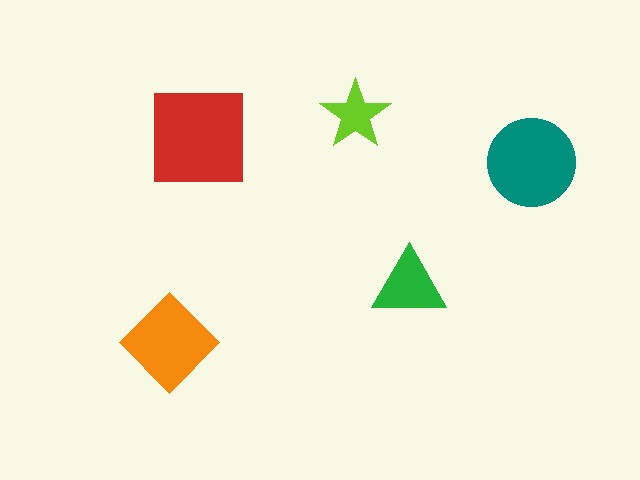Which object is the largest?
The red square.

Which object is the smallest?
The lime star.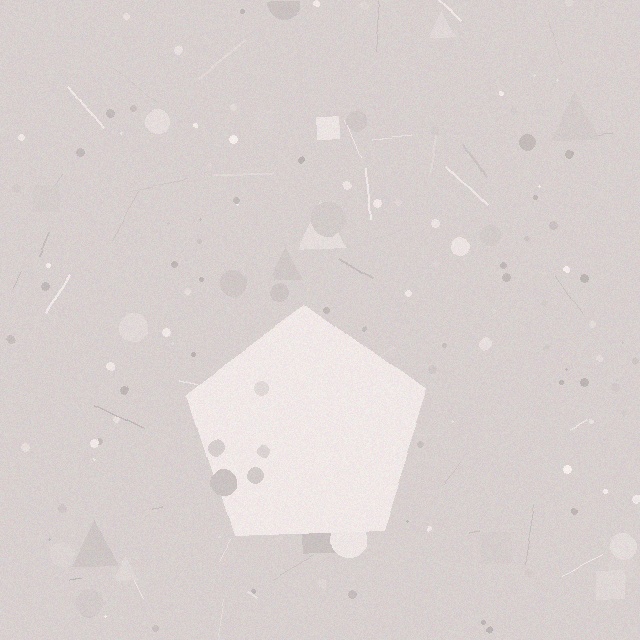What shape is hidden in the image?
A pentagon is hidden in the image.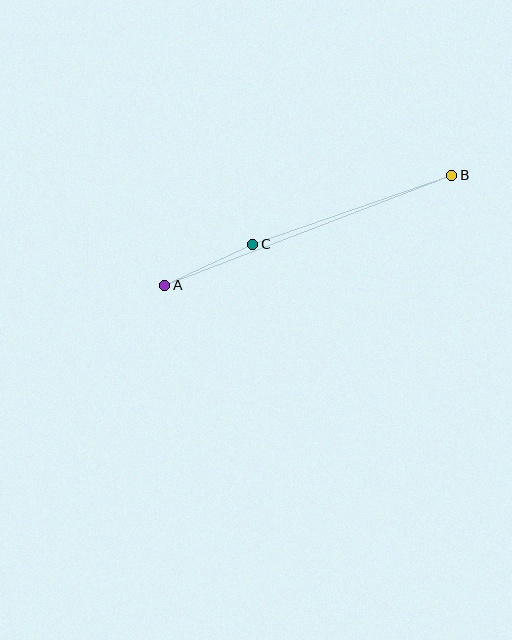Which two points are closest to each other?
Points A and C are closest to each other.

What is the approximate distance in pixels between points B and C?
The distance between B and C is approximately 211 pixels.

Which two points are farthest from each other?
Points A and B are farthest from each other.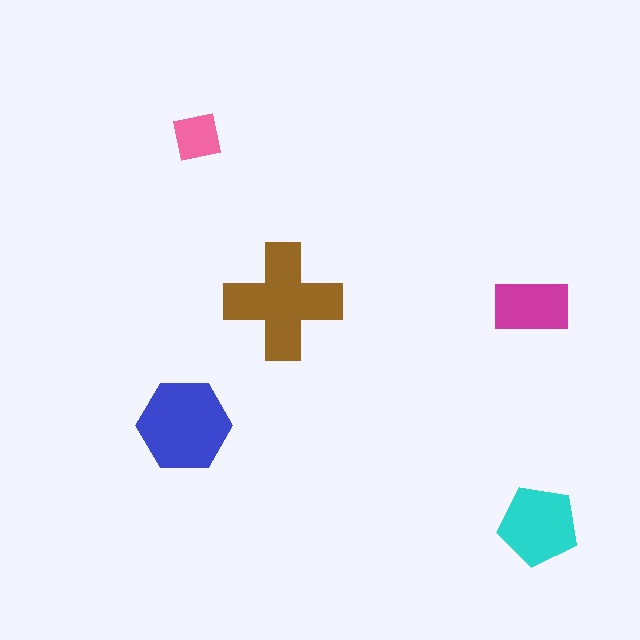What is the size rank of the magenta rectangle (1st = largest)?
4th.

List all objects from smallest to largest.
The pink square, the magenta rectangle, the cyan pentagon, the blue hexagon, the brown cross.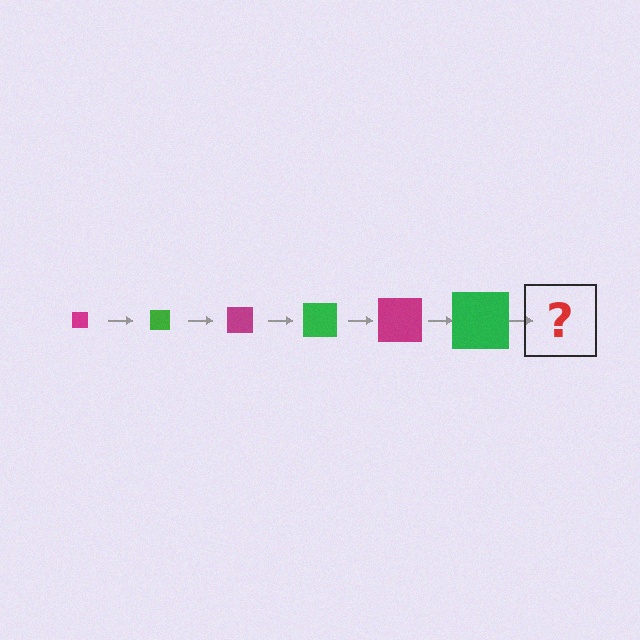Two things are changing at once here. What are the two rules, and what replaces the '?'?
The two rules are that the square grows larger each step and the color cycles through magenta and green. The '?' should be a magenta square, larger than the previous one.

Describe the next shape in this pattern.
It should be a magenta square, larger than the previous one.